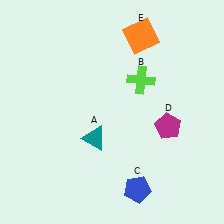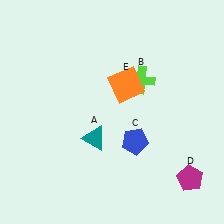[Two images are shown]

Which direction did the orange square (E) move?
The orange square (E) moved down.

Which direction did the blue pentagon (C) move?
The blue pentagon (C) moved up.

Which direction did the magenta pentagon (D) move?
The magenta pentagon (D) moved down.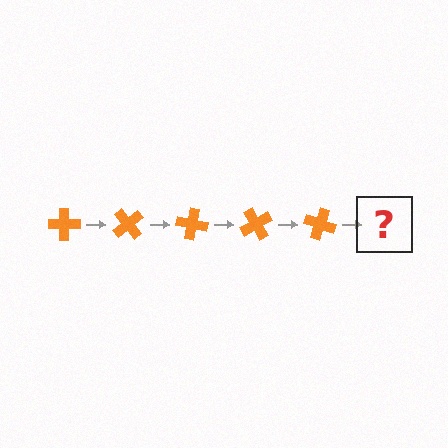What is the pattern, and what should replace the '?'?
The pattern is that the cross rotates 50 degrees each step. The '?' should be an orange cross rotated 250 degrees.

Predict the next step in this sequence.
The next step is an orange cross rotated 250 degrees.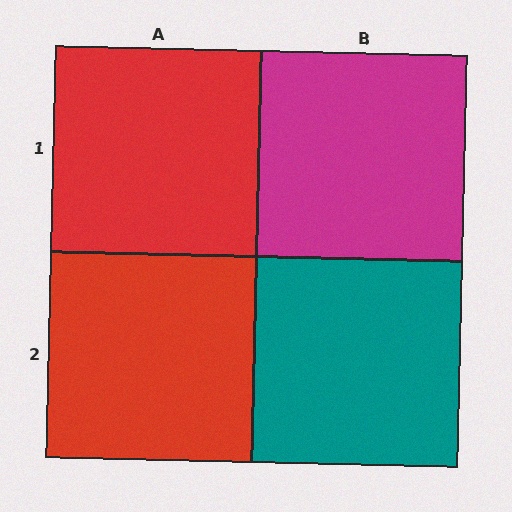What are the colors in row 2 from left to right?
Red, teal.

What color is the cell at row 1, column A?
Red.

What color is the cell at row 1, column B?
Magenta.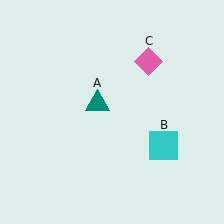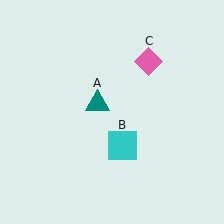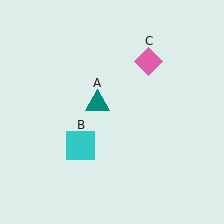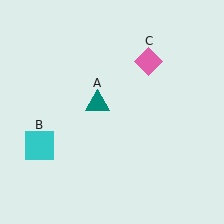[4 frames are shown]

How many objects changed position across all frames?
1 object changed position: cyan square (object B).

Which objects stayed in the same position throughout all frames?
Teal triangle (object A) and pink diamond (object C) remained stationary.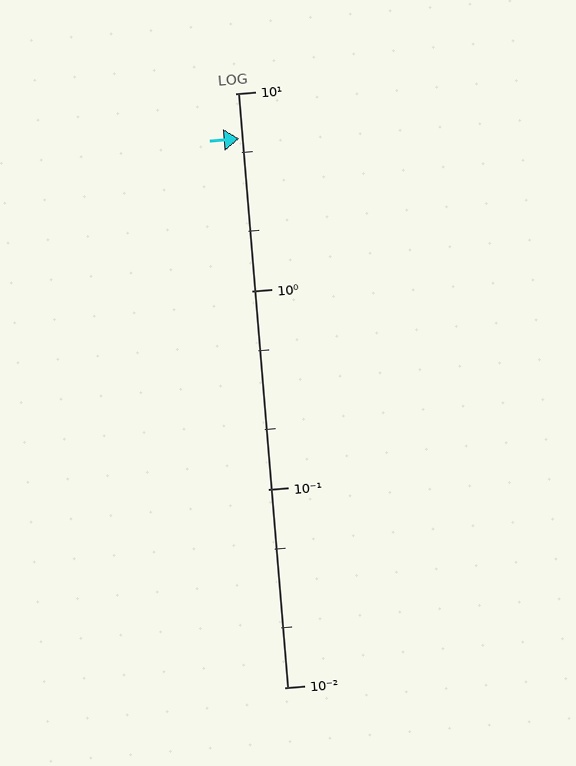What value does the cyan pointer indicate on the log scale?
The pointer indicates approximately 5.9.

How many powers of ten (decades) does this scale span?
The scale spans 3 decades, from 0.01 to 10.